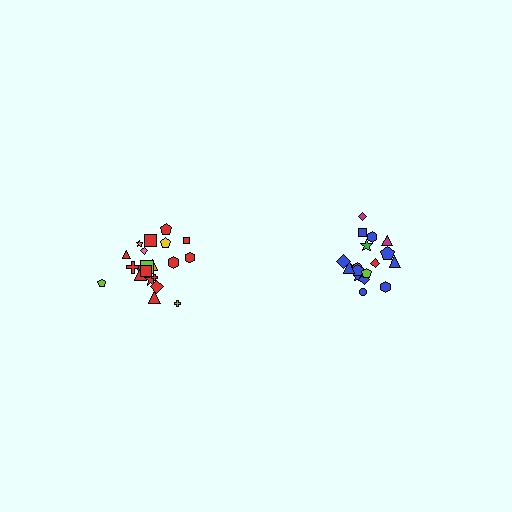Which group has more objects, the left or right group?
The left group.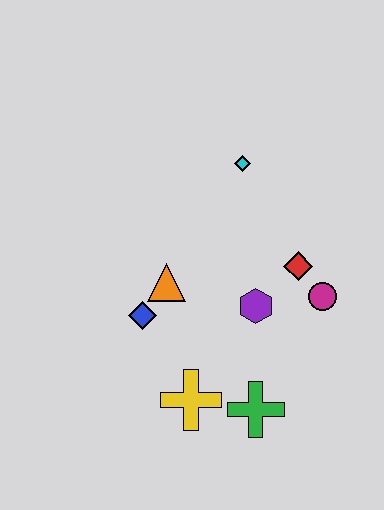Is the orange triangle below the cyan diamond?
Yes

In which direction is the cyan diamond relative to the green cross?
The cyan diamond is above the green cross.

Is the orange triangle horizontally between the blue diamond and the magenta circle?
Yes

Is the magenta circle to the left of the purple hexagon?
No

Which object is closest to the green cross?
The yellow cross is closest to the green cross.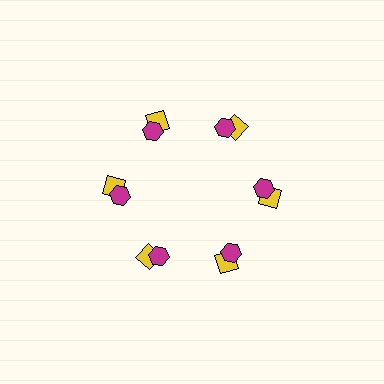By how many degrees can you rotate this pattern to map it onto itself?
The pattern maps onto itself every 60 degrees of rotation.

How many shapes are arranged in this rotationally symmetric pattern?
There are 12 shapes, arranged in 6 groups of 2.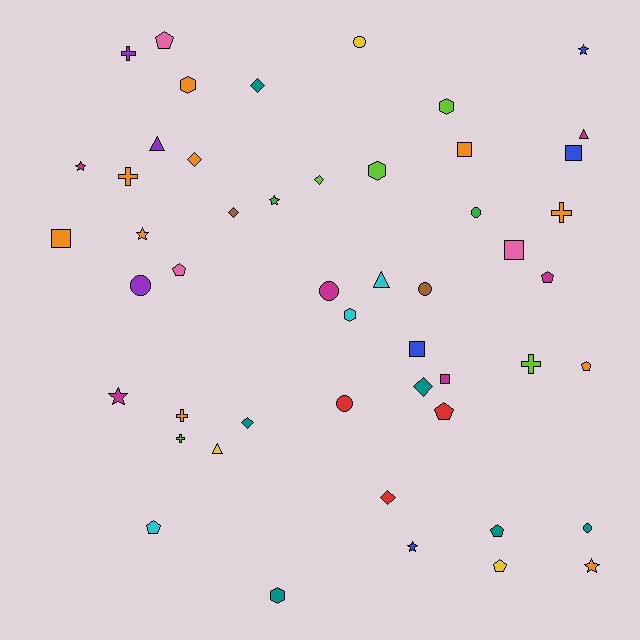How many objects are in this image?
There are 50 objects.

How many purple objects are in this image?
There are 3 purple objects.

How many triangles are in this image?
There are 4 triangles.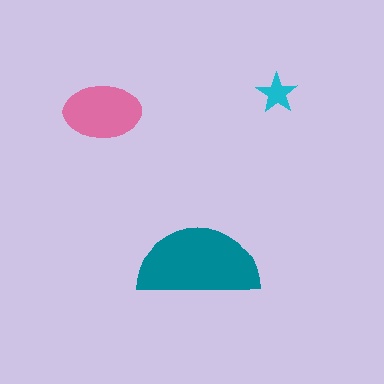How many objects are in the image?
There are 3 objects in the image.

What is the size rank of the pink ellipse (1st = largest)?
2nd.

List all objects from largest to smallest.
The teal semicircle, the pink ellipse, the cyan star.